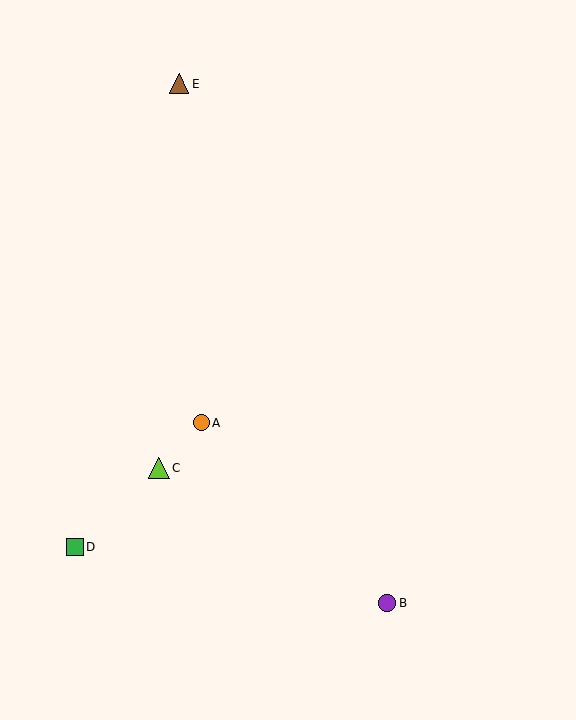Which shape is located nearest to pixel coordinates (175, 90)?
The brown triangle (labeled E) at (179, 84) is nearest to that location.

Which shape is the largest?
The lime triangle (labeled C) is the largest.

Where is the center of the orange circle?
The center of the orange circle is at (201, 423).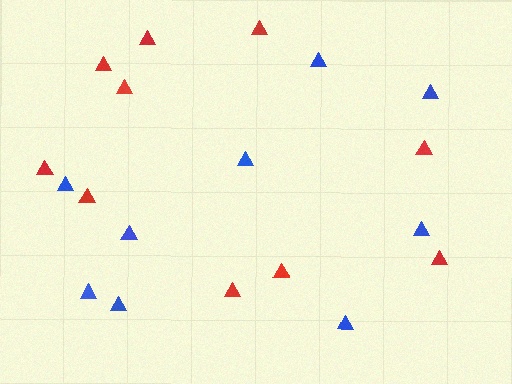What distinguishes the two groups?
There are 2 groups: one group of red triangles (10) and one group of blue triangles (9).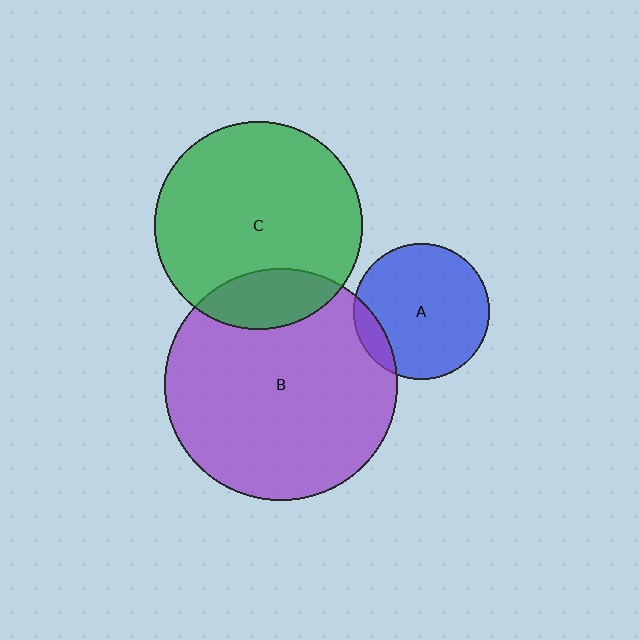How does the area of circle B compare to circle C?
Approximately 1.3 times.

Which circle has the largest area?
Circle B (purple).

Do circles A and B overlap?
Yes.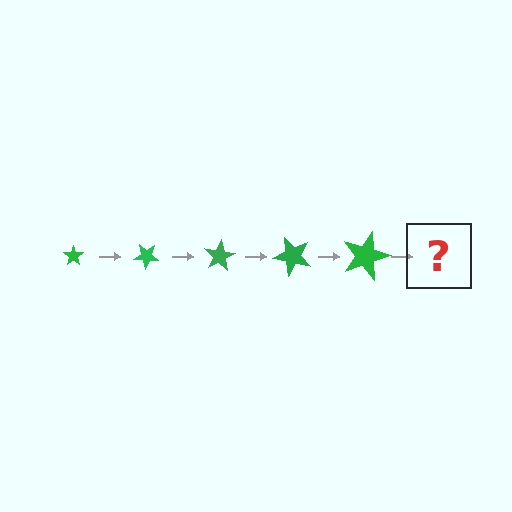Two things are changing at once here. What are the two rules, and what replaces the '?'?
The two rules are that the star grows larger each step and it rotates 40 degrees each step. The '?' should be a star, larger than the previous one and rotated 200 degrees from the start.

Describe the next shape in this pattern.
It should be a star, larger than the previous one and rotated 200 degrees from the start.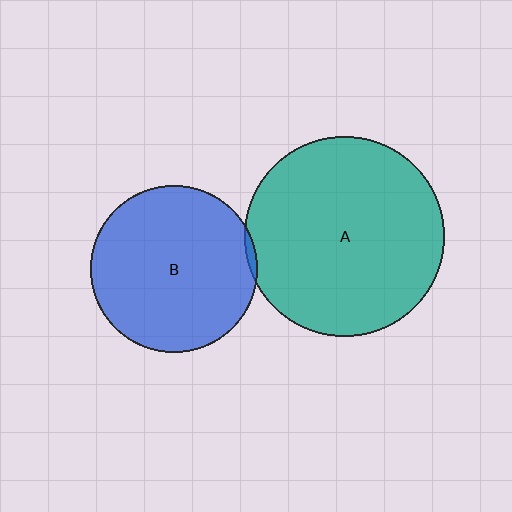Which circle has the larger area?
Circle A (teal).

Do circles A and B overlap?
Yes.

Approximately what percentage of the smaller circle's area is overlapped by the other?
Approximately 5%.